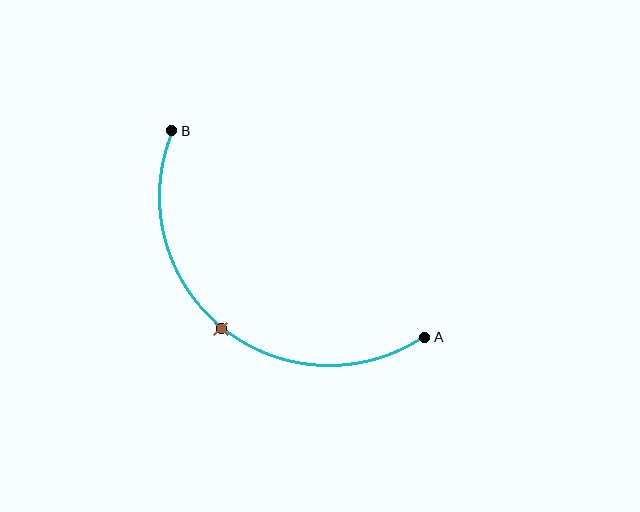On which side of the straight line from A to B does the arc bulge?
The arc bulges below and to the left of the straight line connecting A and B.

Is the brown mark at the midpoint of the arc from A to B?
Yes. The brown mark lies on the arc at equal arc-length from both A and B — it is the arc midpoint.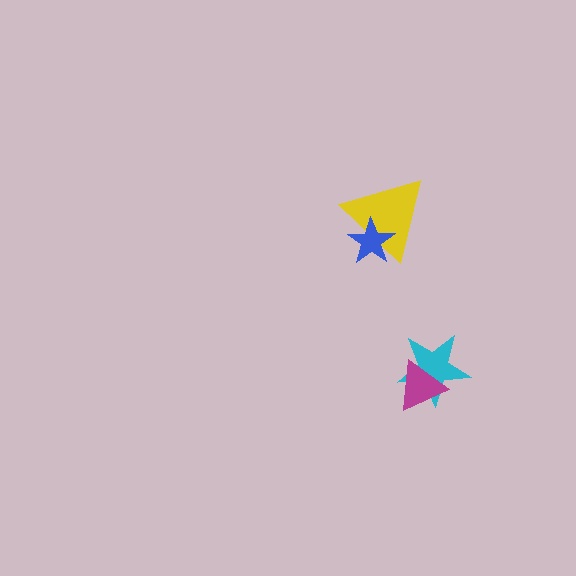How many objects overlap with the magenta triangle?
1 object overlaps with the magenta triangle.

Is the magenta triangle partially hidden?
No, no other shape covers it.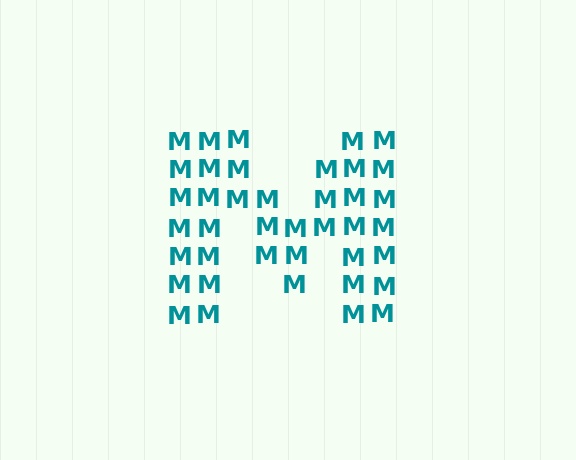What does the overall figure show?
The overall figure shows the letter M.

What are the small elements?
The small elements are letter M's.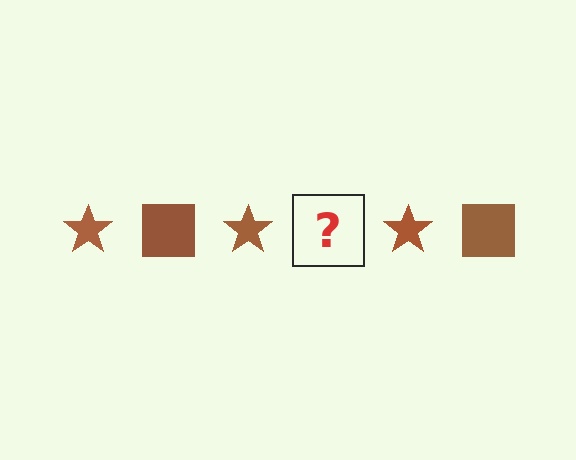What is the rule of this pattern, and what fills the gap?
The rule is that the pattern cycles through star, square shapes in brown. The gap should be filled with a brown square.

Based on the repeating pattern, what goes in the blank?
The blank should be a brown square.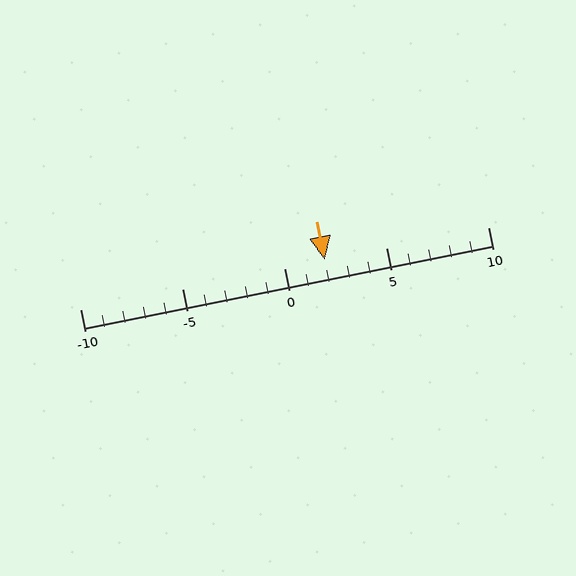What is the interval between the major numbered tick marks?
The major tick marks are spaced 5 units apart.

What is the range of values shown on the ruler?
The ruler shows values from -10 to 10.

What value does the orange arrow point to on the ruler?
The orange arrow points to approximately 2.